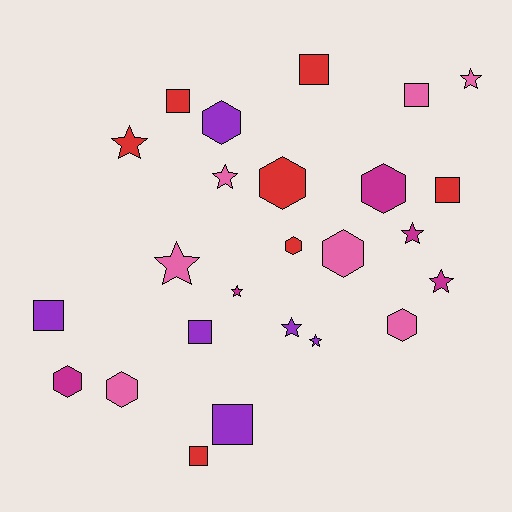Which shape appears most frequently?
Star, with 9 objects.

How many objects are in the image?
There are 25 objects.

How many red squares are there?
There are 4 red squares.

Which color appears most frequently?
Pink, with 7 objects.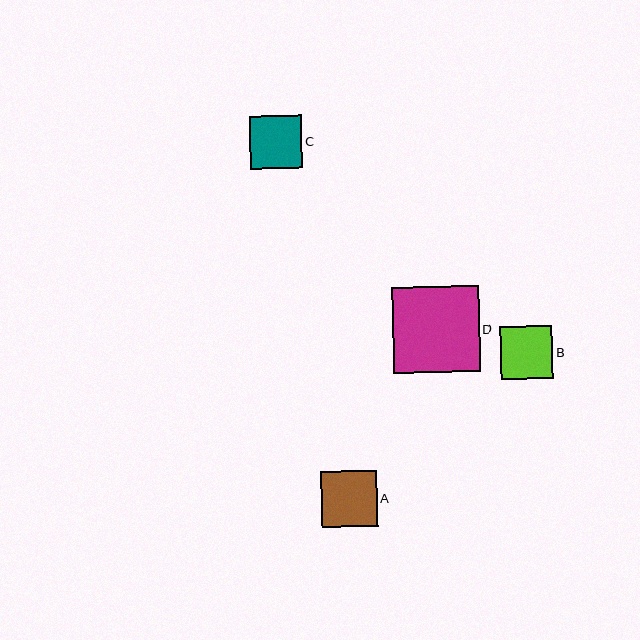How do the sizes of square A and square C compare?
Square A and square C are approximately the same size.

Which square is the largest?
Square D is the largest with a size of approximately 86 pixels.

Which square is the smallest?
Square C is the smallest with a size of approximately 53 pixels.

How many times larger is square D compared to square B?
Square D is approximately 1.6 times the size of square B.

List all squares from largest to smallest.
From largest to smallest: D, A, B, C.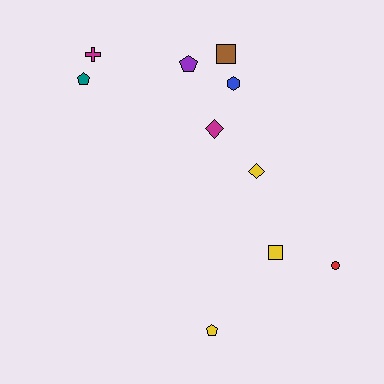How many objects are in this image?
There are 10 objects.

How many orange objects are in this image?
There are no orange objects.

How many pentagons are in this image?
There are 3 pentagons.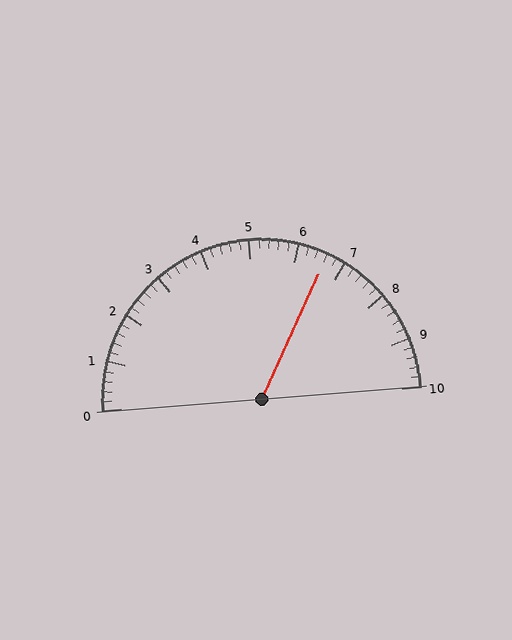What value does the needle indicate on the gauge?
The needle indicates approximately 6.6.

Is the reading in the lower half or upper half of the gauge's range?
The reading is in the upper half of the range (0 to 10).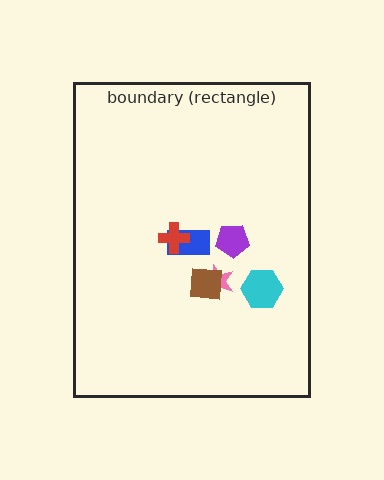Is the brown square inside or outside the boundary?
Inside.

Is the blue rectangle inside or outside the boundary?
Inside.